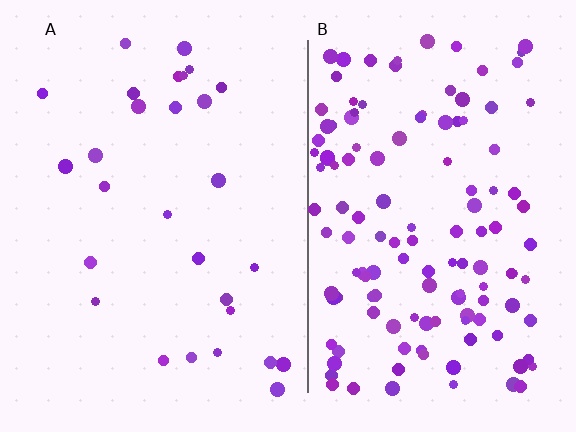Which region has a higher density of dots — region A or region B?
B (the right).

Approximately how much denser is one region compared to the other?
Approximately 4.6× — region B over region A.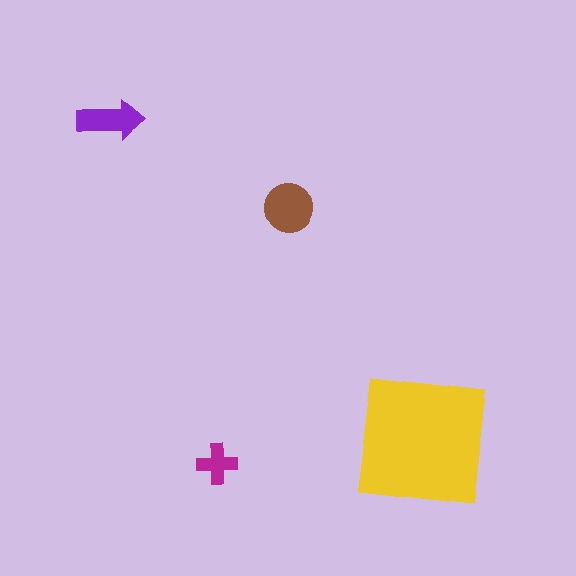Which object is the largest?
The yellow square.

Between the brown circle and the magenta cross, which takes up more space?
The brown circle.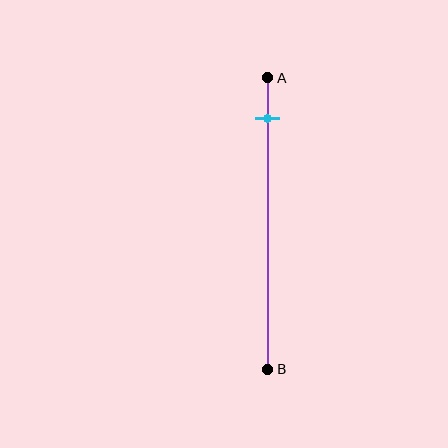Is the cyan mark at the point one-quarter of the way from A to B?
No, the mark is at about 15% from A, not at the 25% one-quarter point.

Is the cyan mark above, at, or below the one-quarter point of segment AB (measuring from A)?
The cyan mark is above the one-quarter point of segment AB.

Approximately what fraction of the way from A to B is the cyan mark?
The cyan mark is approximately 15% of the way from A to B.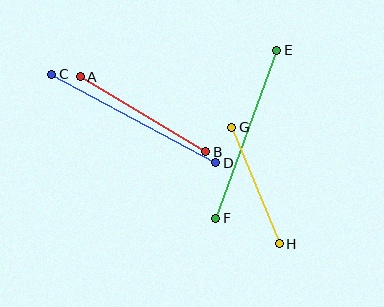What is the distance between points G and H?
The distance is approximately 126 pixels.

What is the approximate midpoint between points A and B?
The midpoint is at approximately (143, 114) pixels.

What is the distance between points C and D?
The distance is approximately 187 pixels.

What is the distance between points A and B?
The distance is approximately 146 pixels.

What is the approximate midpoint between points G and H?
The midpoint is at approximately (255, 185) pixels.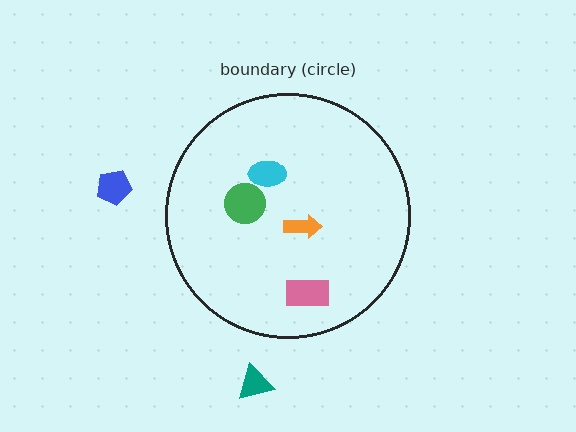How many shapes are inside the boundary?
4 inside, 2 outside.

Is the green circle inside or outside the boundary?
Inside.